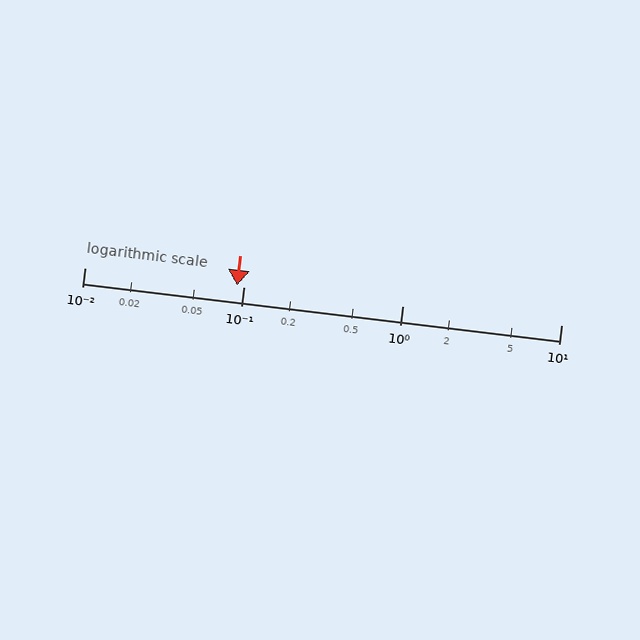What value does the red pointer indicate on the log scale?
The pointer indicates approximately 0.091.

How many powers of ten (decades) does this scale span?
The scale spans 3 decades, from 0.01 to 10.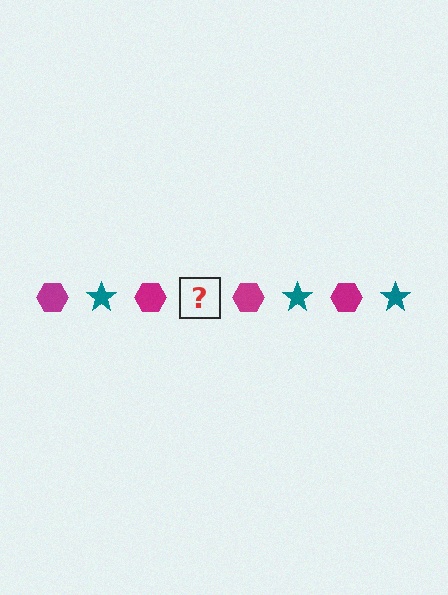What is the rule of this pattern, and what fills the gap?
The rule is that the pattern alternates between magenta hexagon and teal star. The gap should be filled with a teal star.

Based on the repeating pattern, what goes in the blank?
The blank should be a teal star.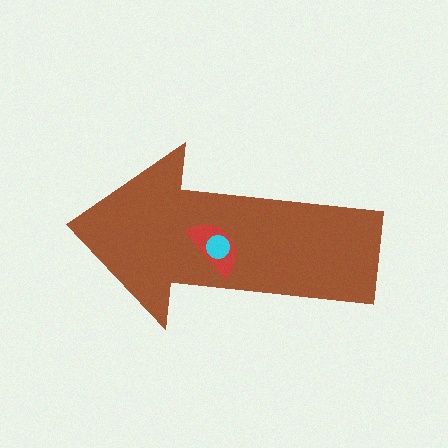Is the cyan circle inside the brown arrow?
Yes.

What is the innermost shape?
The cyan circle.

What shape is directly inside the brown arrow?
The red semicircle.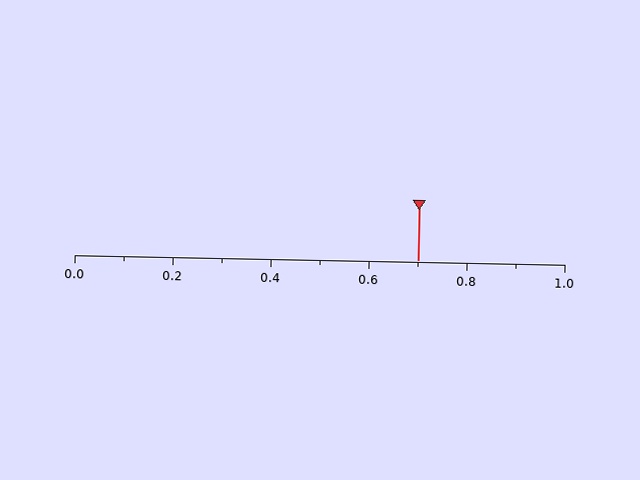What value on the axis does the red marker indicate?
The marker indicates approximately 0.7.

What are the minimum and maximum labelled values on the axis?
The axis runs from 0.0 to 1.0.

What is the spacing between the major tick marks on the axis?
The major ticks are spaced 0.2 apart.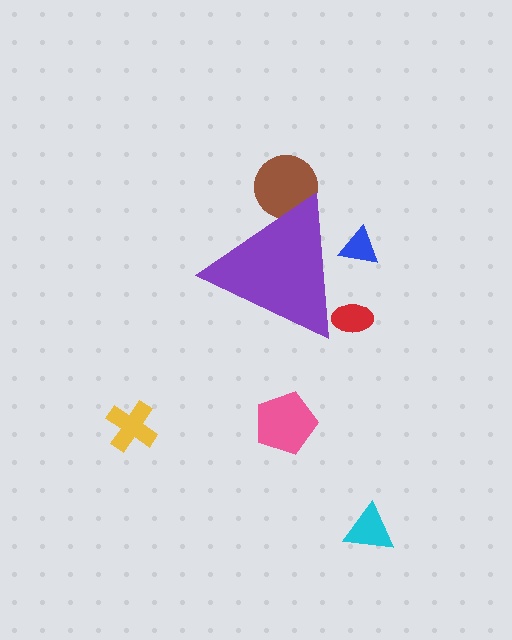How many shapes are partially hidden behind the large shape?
3 shapes are partially hidden.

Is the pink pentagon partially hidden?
No, the pink pentagon is fully visible.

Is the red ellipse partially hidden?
Yes, the red ellipse is partially hidden behind the purple triangle.